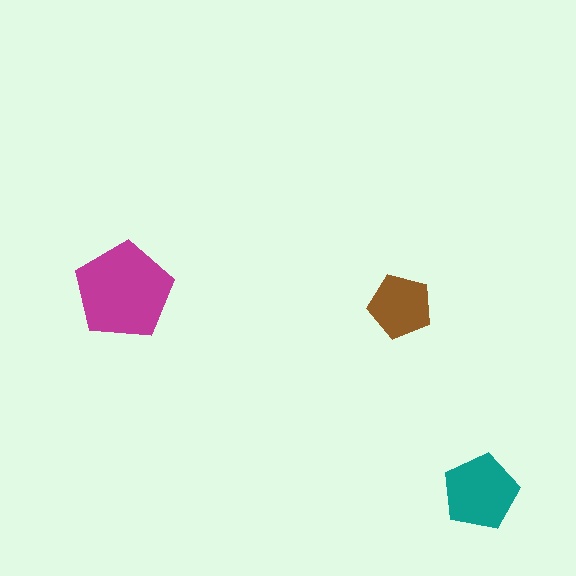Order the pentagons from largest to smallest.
the magenta one, the teal one, the brown one.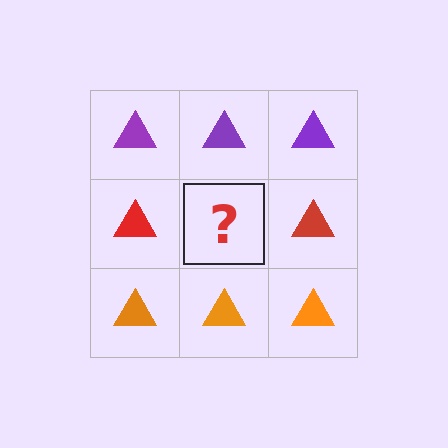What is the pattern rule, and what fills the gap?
The rule is that each row has a consistent color. The gap should be filled with a red triangle.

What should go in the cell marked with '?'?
The missing cell should contain a red triangle.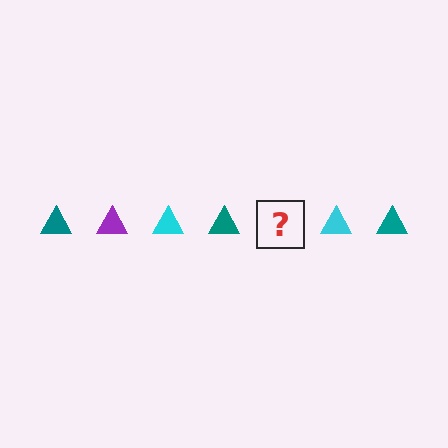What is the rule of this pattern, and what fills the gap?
The rule is that the pattern cycles through teal, purple, cyan triangles. The gap should be filled with a purple triangle.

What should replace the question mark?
The question mark should be replaced with a purple triangle.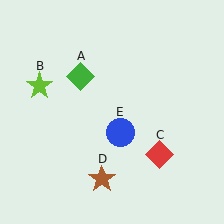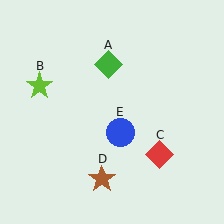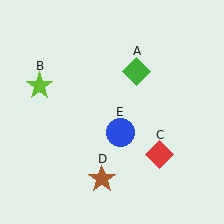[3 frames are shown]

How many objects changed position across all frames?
1 object changed position: green diamond (object A).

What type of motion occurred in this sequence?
The green diamond (object A) rotated clockwise around the center of the scene.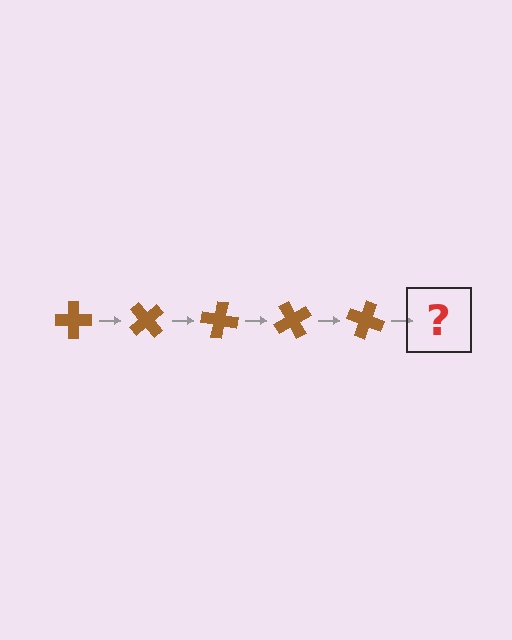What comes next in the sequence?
The next element should be a brown cross rotated 250 degrees.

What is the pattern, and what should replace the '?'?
The pattern is that the cross rotates 50 degrees each step. The '?' should be a brown cross rotated 250 degrees.